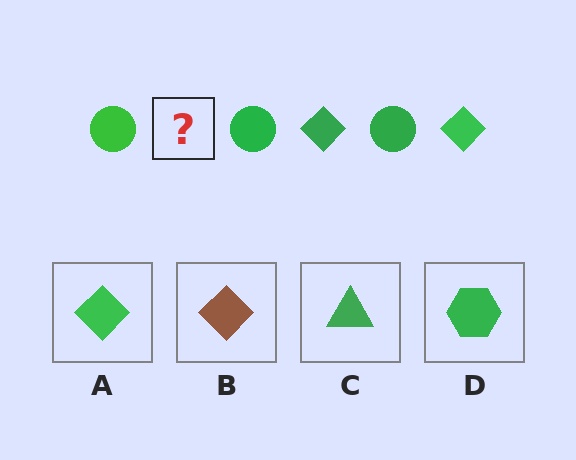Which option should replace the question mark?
Option A.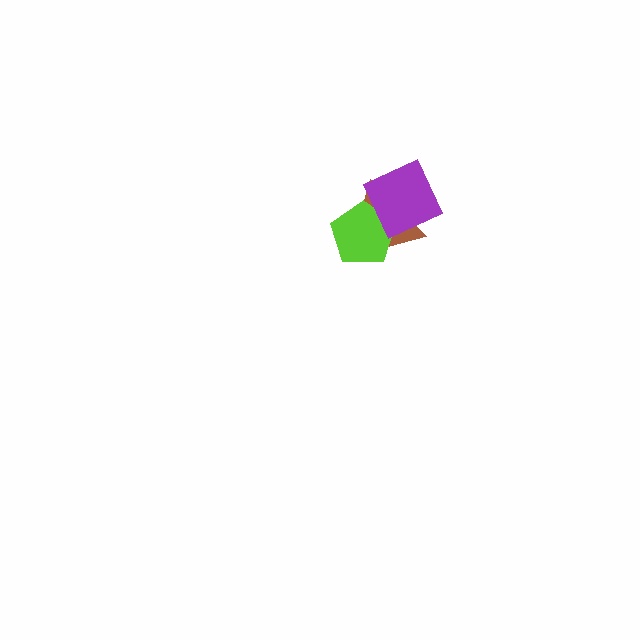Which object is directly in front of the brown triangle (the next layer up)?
The lime pentagon is directly in front of the brown triangle.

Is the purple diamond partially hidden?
No, no other shape covers it.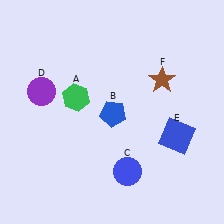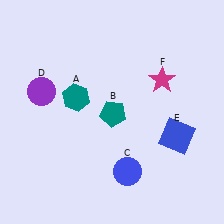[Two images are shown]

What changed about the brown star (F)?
In Image 1, F is brown. In Image 2, it changed to magenta.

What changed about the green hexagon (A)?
In Image 1, A is green. In Image 2, it changed to teal.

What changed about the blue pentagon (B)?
In Image 1, B is blue. In Image 2, it changed to teal.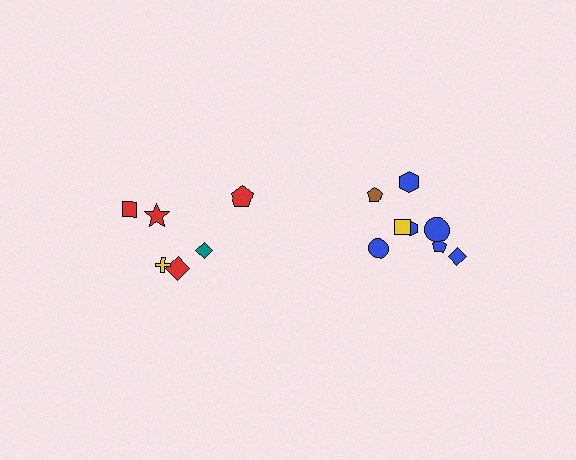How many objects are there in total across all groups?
There are 14 objects.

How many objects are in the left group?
There are 6 objects.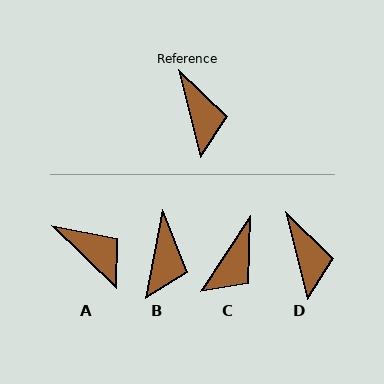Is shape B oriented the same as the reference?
No, it is off by about 25 degrees.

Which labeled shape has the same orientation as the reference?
D.